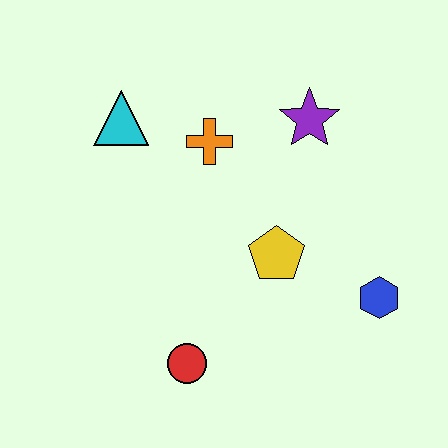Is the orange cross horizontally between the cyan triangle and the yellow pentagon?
Yes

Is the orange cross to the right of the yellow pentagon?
No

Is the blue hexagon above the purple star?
No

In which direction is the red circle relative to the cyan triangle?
The red circle is below the cyan triangle.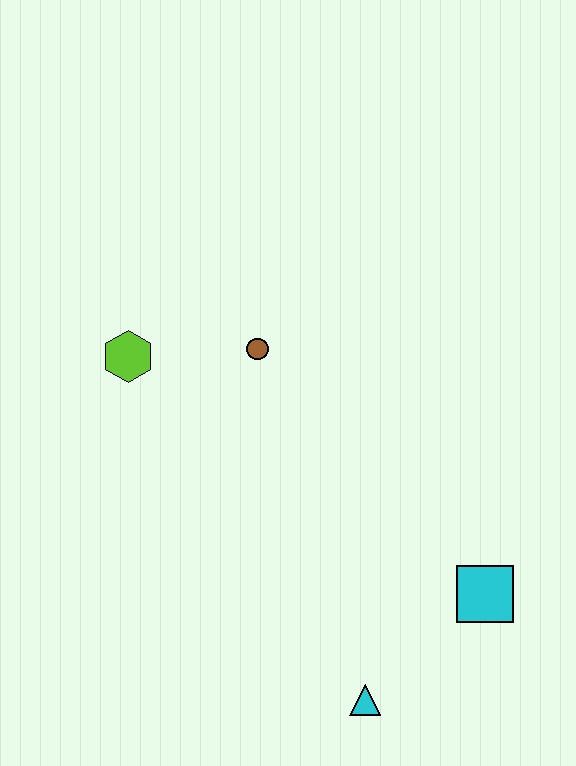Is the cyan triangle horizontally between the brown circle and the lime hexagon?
No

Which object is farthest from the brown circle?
The cyan triangle is farthest from the brown circle.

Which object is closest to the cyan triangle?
The cyan square is closest to the cyan triangle.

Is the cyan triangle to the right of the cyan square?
No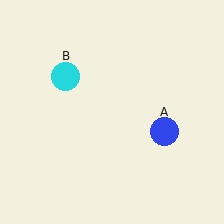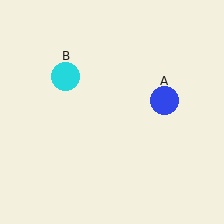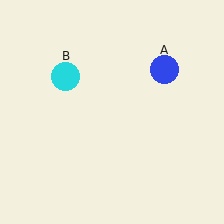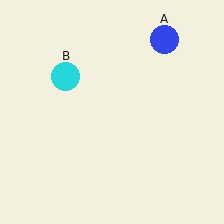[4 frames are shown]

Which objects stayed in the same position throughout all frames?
Cyan circle (object B) remained stationary.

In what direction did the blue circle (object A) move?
The blue circle (object A) moved up.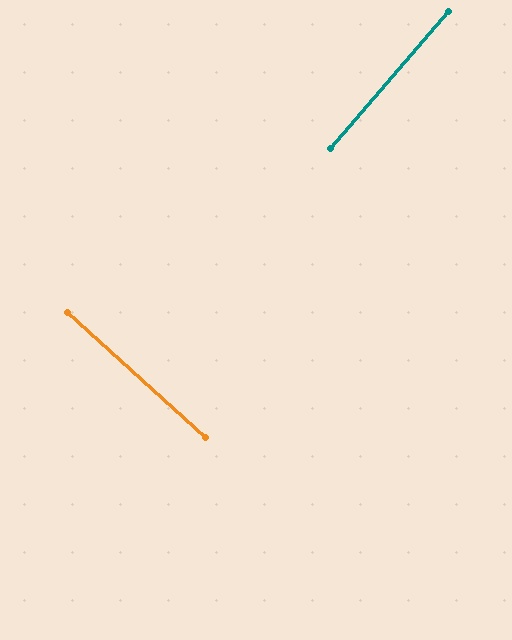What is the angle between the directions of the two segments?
Approximately 89 degrees.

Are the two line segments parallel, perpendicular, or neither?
Perpendicular — they meet at approximately 89°.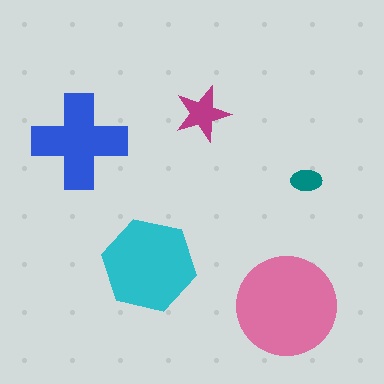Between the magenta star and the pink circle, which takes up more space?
The pink circle.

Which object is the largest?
The pink circle.